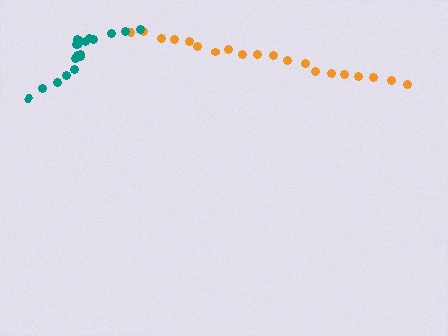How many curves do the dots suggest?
There are 2 distinct paths.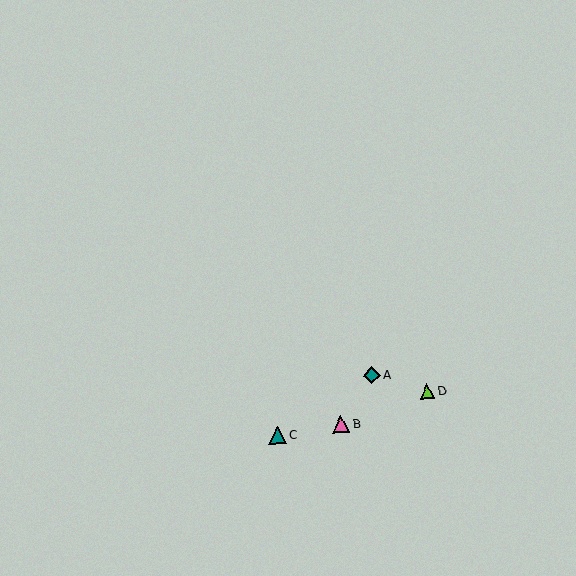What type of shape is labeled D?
Shape D is a lime triangle.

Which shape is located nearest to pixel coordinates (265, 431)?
The teal triangle (labeled C) at (277, 436) is nearest to that location.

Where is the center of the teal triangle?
The center of the teal triangle is at (277, 436).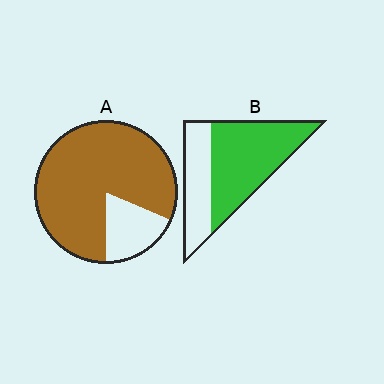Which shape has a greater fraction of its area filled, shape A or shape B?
Shape A.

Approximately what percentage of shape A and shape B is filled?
A is approximately 80% and B is approximately 65%.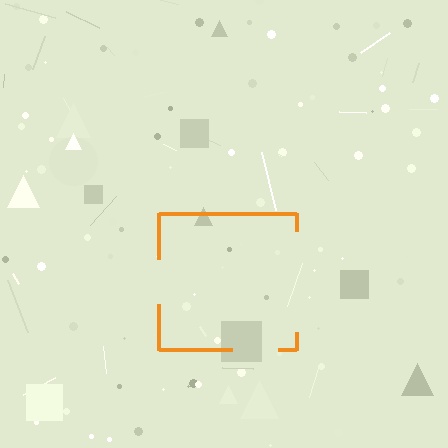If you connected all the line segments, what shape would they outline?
They would outline a square.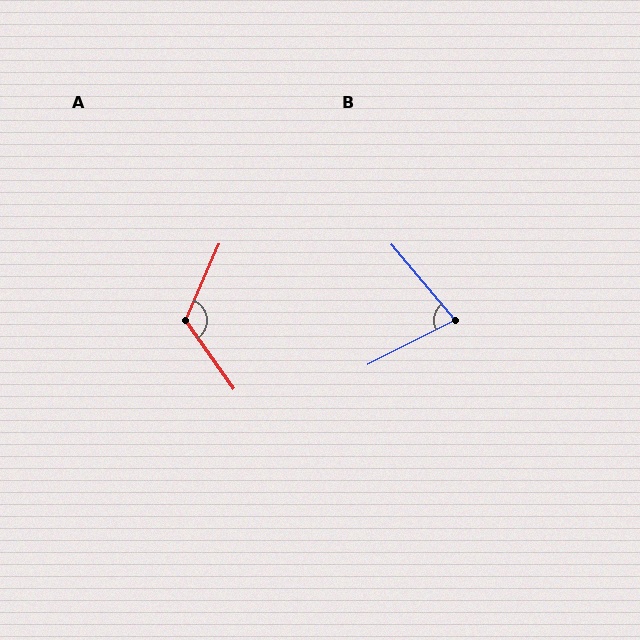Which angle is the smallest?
B, at approximately 77 degrees.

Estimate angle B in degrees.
Approximately 77 degrees.